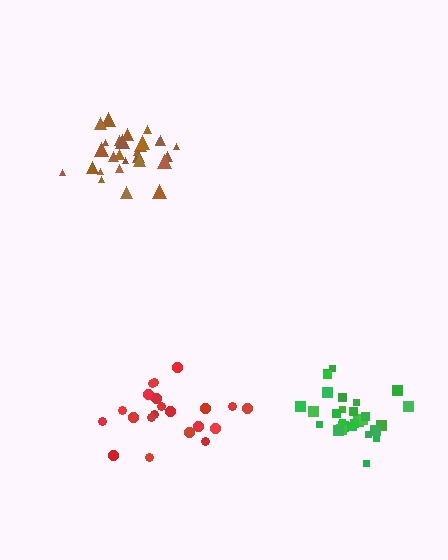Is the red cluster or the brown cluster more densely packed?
Brown.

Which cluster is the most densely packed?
Brown.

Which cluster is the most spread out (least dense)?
Red.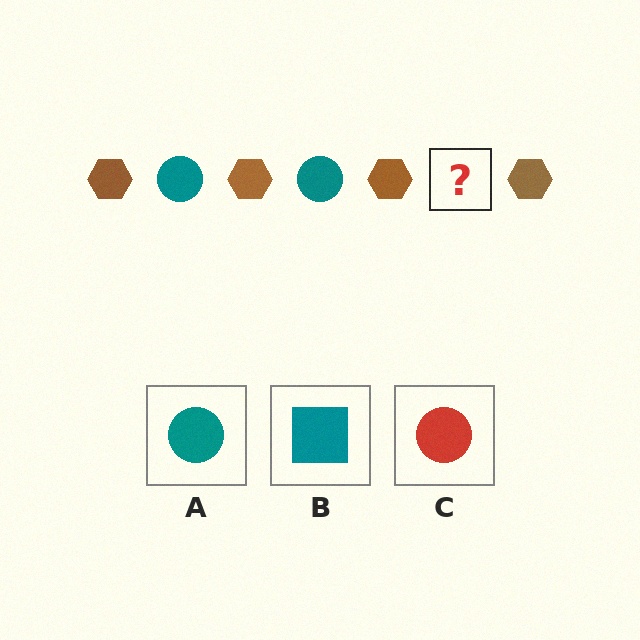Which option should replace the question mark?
Option A.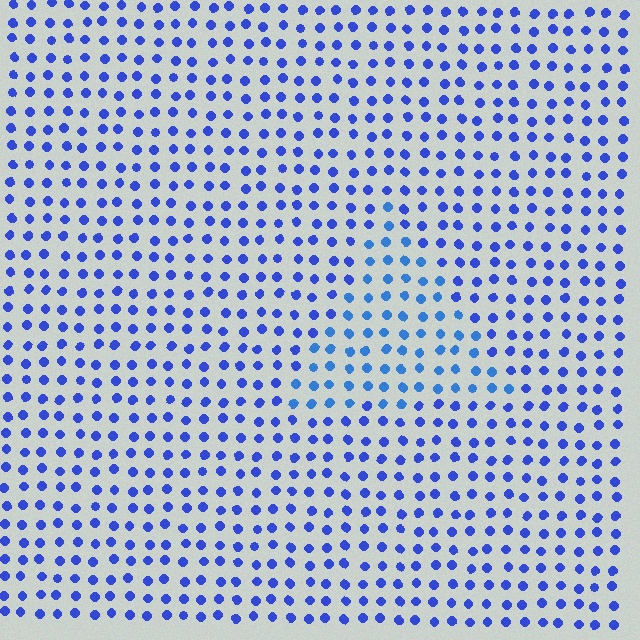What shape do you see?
I see a triangle.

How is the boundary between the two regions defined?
The boundary is defined purely by a slight shift in hue (about 20 degrees). Spacing, size, and orientation are identical on both sides.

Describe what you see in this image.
The image is filled with small blue elements in a uniform arrangement. A triangle-shaped region is visible where the elements are tinted to a slightly different hue, forming a subtle color boundary.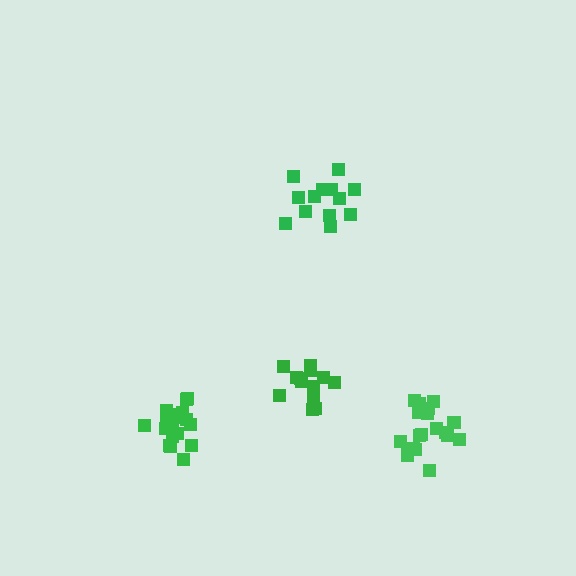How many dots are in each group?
Group 1: 19 dots, Group 2: 18 dots, Group 3: 13 dots, Group 4: 13 dots (63 total).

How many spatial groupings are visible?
There are 4 spatial groupings.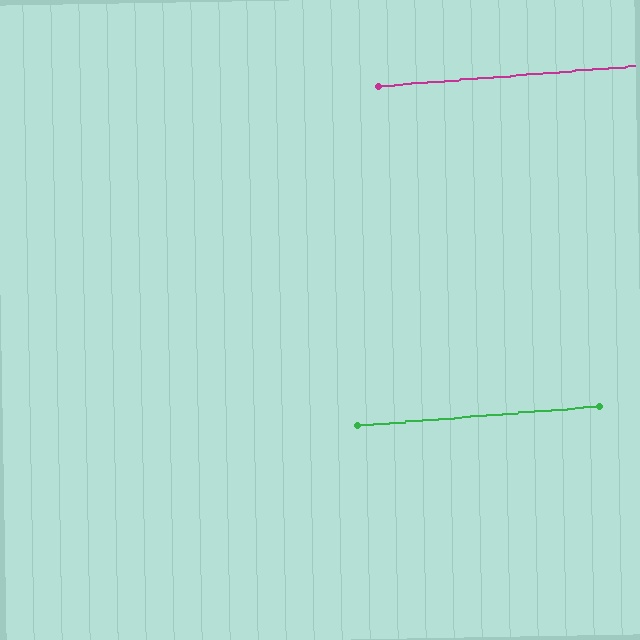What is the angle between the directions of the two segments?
Approximately 0 degrees.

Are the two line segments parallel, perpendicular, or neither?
Parallel — their directions differ by only 0.1°.